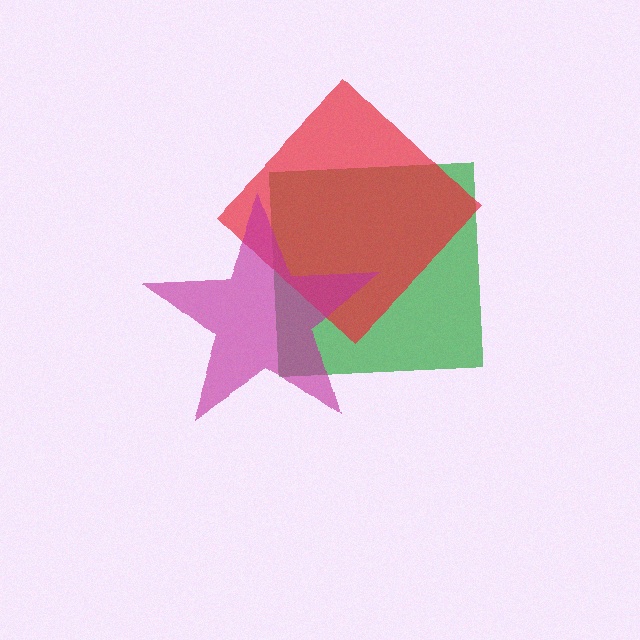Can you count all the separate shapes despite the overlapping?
Yes, there are 3 separate shapes.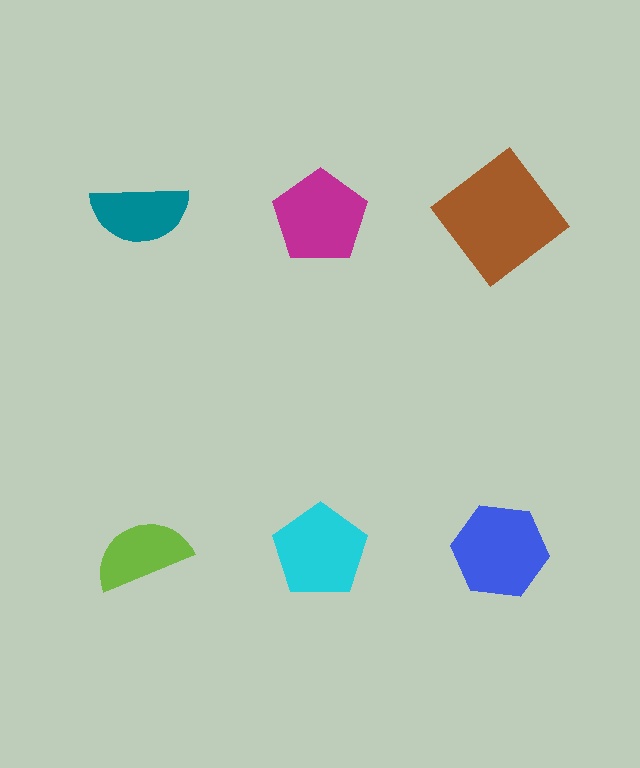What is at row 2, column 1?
A lime semicircle.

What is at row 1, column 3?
A brown diamond.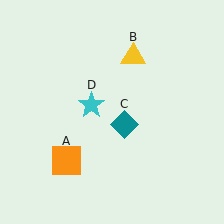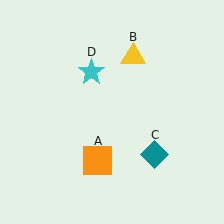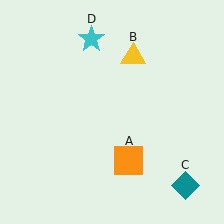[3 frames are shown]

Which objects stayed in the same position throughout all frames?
Yellow triangle (object B) remained stationary.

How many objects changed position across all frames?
3 objects changed position: orange square (object A), teal diamond (object C), cyan star (object D).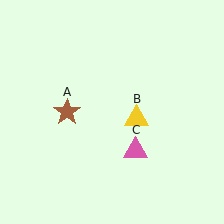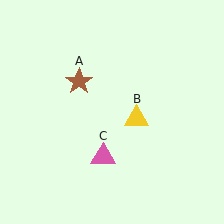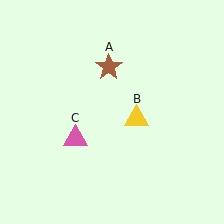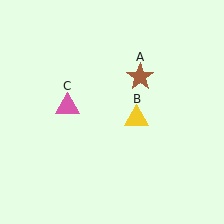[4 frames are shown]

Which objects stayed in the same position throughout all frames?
Yellow triangle (object B) remained stationary.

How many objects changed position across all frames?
2 objects changed position: brown star (object A), pink triangle (object C).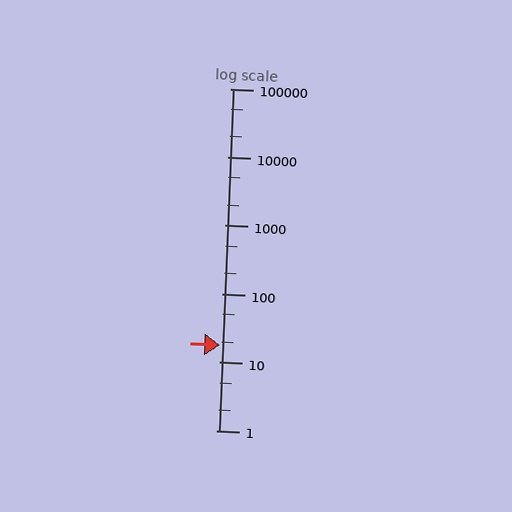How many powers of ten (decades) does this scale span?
The scale spans 5 decades, from 1 to 100000.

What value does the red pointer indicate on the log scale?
The pointer indicates approximately 18.